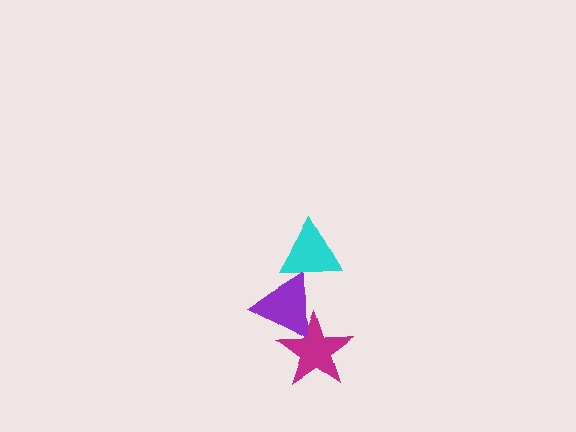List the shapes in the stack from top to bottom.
From top to bottom: the cyan triangle, the purple triangle, the magenta star.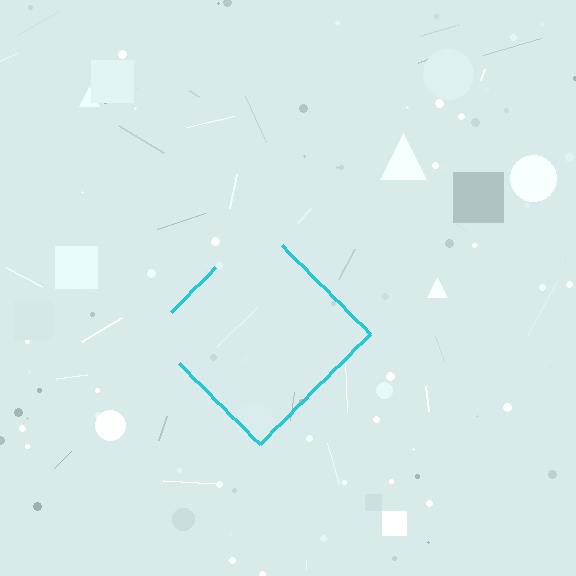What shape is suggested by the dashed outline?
The dashed outline suggests a diamond.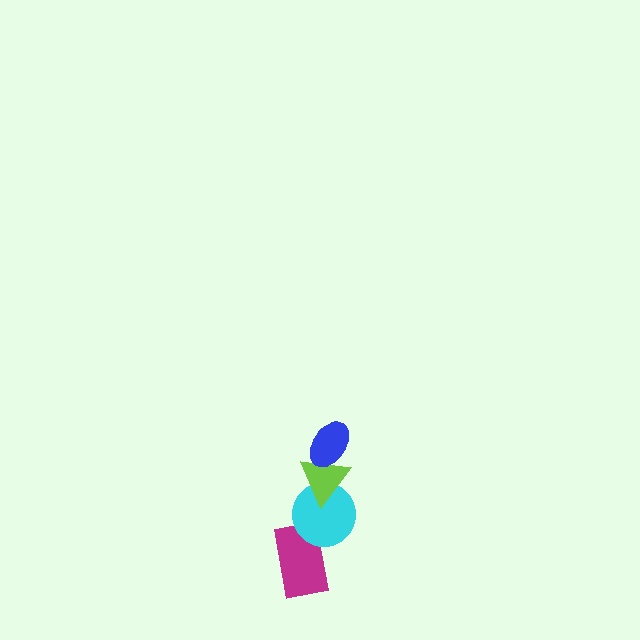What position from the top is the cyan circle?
The cyan circle is 3rd from the top.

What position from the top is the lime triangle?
The lime triangle is 2nd from the top.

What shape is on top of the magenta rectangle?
The cyan circle is on top of the magenta rectangle.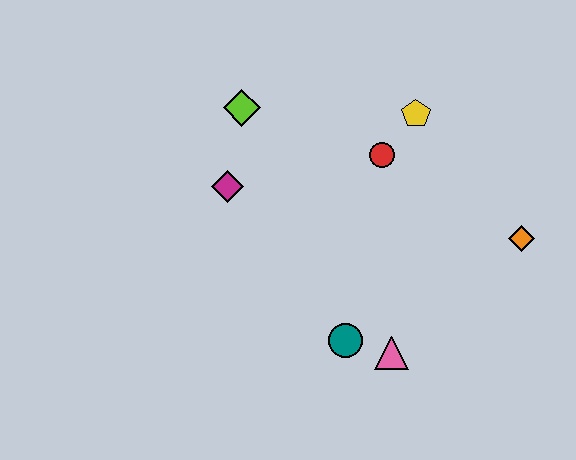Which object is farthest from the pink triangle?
The lime diamond is farthest from the pink triangle.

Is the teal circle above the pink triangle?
Yes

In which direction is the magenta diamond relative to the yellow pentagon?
The magenta diamond is to the left of the yellow pentagon.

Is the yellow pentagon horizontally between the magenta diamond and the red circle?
No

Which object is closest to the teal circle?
The pink triangle is closest to the teal circle.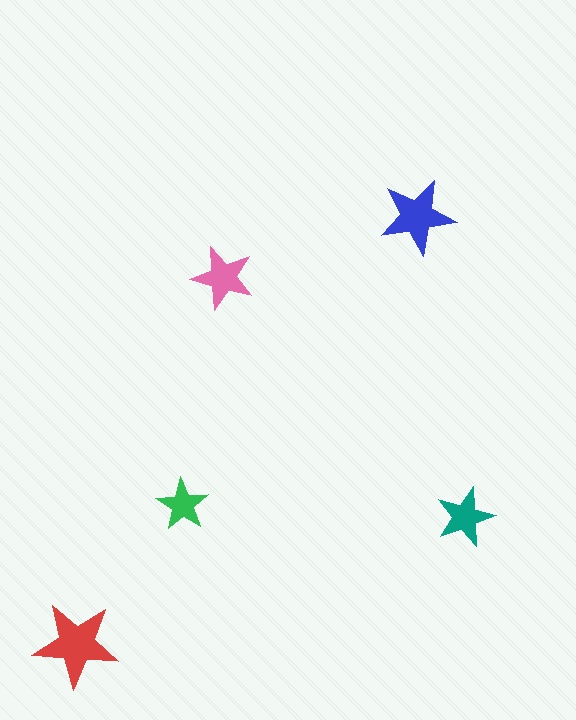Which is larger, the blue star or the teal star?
The blue one.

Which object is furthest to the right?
The teal star is rightmost.